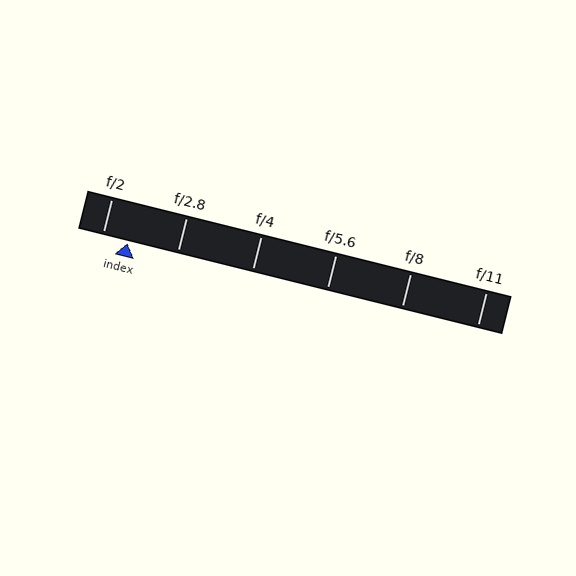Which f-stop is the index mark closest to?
The index mark is closest to f/2.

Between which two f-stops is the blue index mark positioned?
The index mark is between f/2 and f/2.8.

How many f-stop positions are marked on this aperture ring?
There are 6 f-stop positions marked.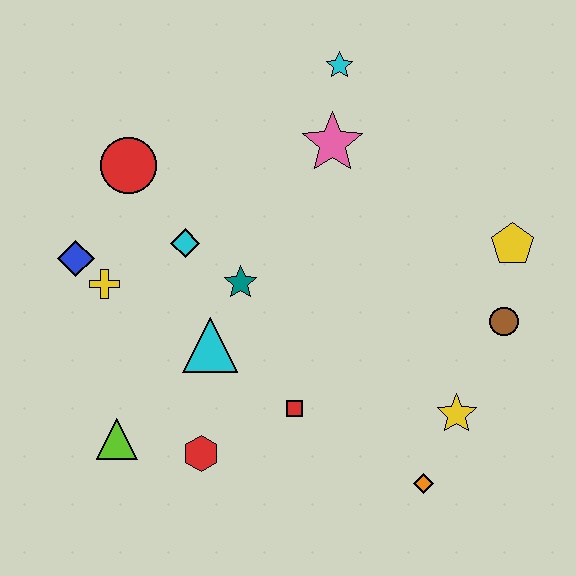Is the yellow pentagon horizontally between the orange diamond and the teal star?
No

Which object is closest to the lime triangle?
The red hexagon is closest to the lime triangle.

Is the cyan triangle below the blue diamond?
Yes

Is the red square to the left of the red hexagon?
No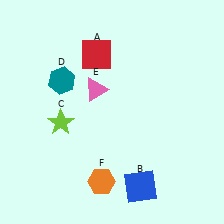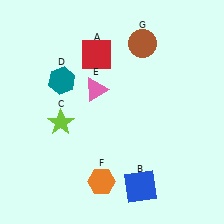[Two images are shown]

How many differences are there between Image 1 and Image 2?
There is 1 difference between the two images.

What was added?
A brown circle (G) was added in Image 2.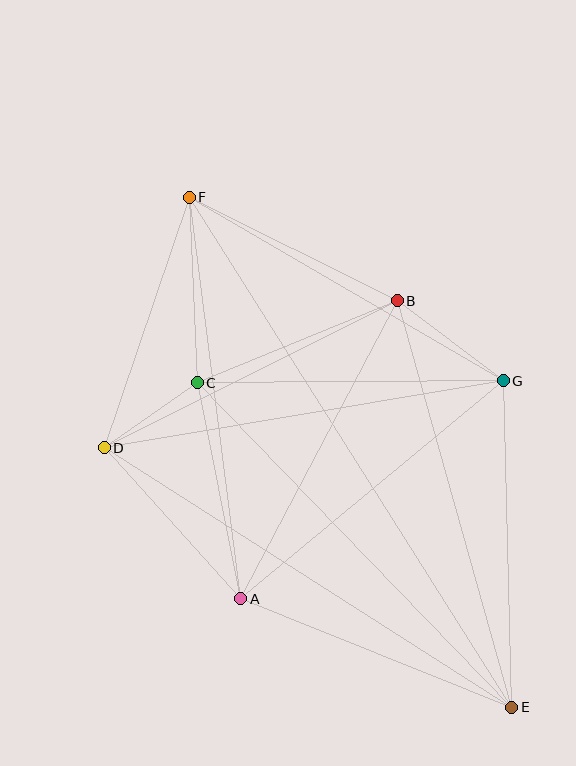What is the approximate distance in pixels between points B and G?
The distance between B and G is approximately 133 pixels.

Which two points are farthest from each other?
Points E and F are farthest from each other.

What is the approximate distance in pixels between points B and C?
The distance between B and C is approximately 216 pixels.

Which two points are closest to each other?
Points C and D are closest to each other.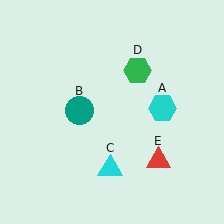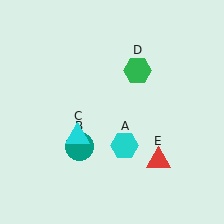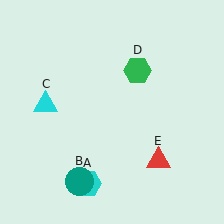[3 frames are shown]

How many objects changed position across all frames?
3 objects changed position: cyan hexagon (object A), teal circle (object B), cyan triangle (object C).